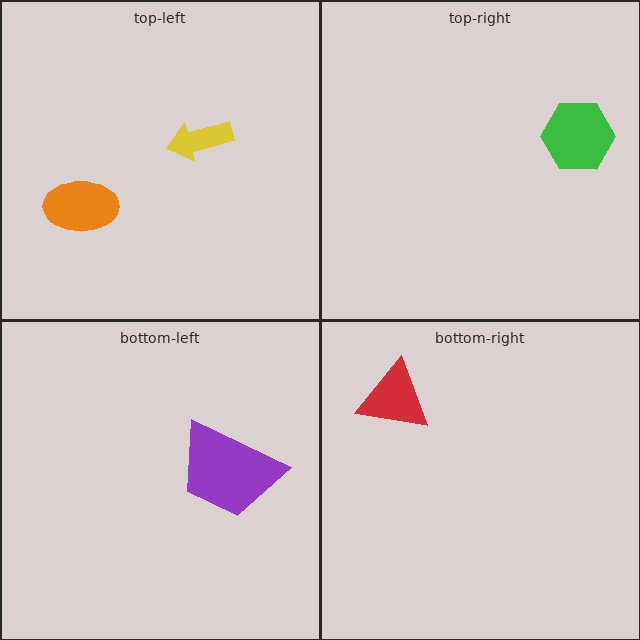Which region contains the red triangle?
The bottom-right region.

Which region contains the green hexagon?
The top-right region.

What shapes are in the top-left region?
The yellow arrow, the orange ellipse.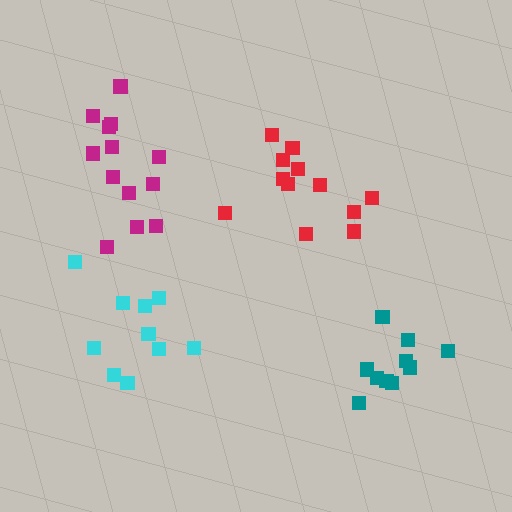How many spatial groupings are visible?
There are 4 spatial groupings.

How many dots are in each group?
Group 1: 12 dots, Group 2: 13 dots, Group 3: 10 dots, Group 4: 10 dots (45 total).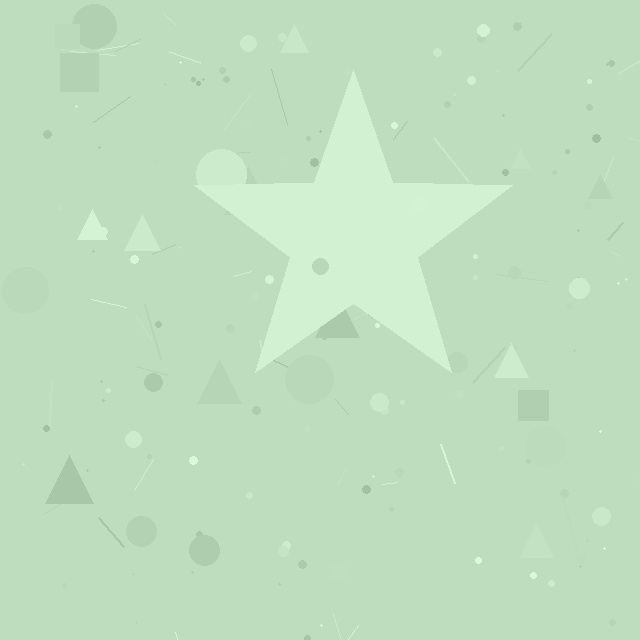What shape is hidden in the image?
A star is hidden in the image.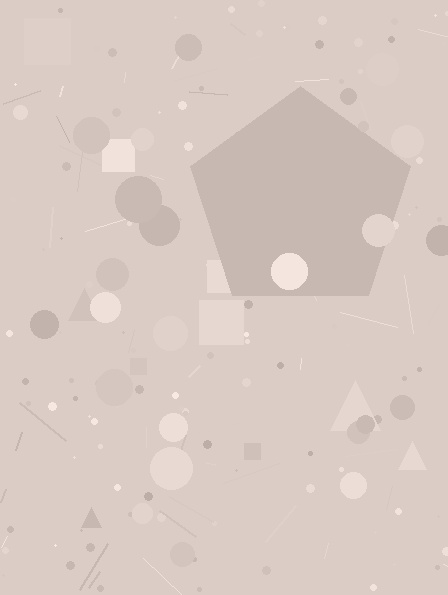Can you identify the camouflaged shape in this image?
The camouflaged shape is a pentagon.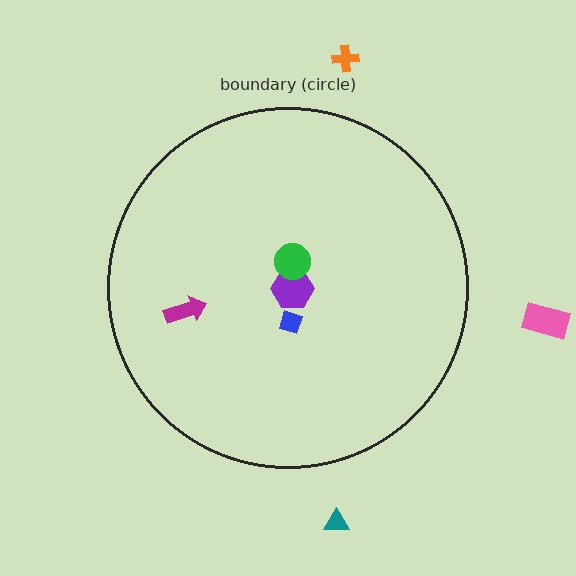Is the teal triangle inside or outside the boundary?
Outside.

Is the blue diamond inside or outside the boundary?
Inside.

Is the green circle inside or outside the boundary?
Inside.